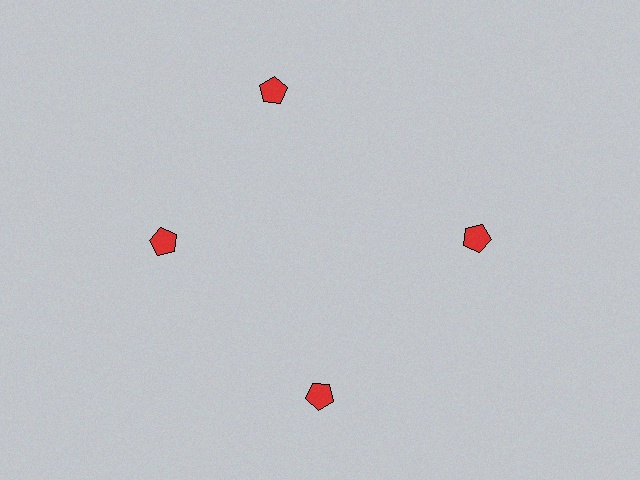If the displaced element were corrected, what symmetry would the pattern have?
It would have 4-fold rotational symmetry — the pattern would map onto itself every 90 degrees.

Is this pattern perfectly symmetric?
No. The 4 red pentagons are arranged in a ring, but one element near the 12 o'clock position is rotated out of alignment along the ring, breaking the 4-fold rotational symmetry.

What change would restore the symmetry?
The symmetry would be restored by rotating it back into even spacing with its neighbors so that all 4 pentagons sit at equal angles and equal distance from the center.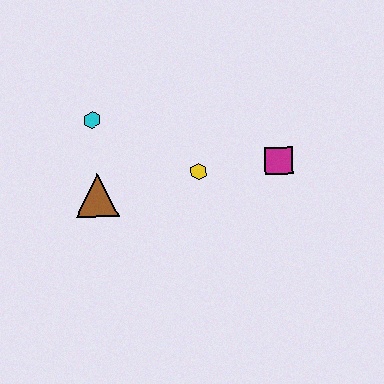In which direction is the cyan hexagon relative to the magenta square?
The cyan hexagon is to the left of the magenta square.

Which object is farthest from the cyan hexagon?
The magenta square is farthest from the cyan hexagon.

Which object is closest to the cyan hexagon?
The brown triangle is closest to the cyan hexagon.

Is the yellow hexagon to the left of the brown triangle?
No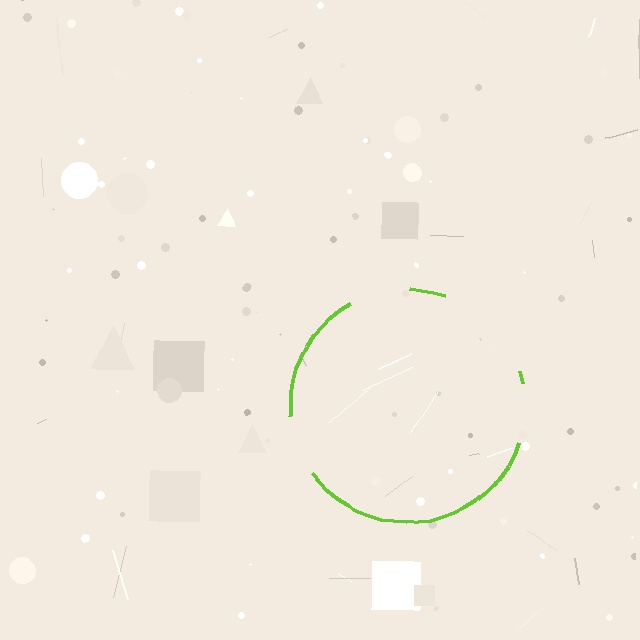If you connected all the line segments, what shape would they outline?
They would outline a circle.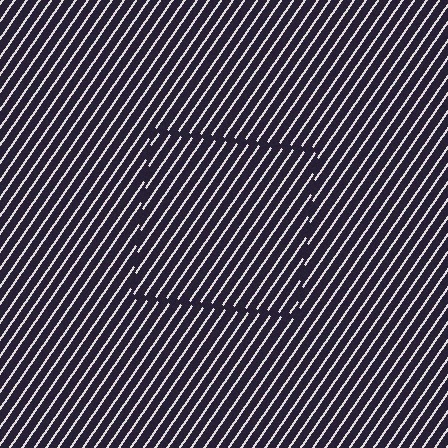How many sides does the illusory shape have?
4 sides — the line-ends trace a square.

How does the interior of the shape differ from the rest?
The interior of the shape contains the same grating, shifted by half a period — the contour is defined by the phase discontinuity where line-ends from the inner and outer gratings abut.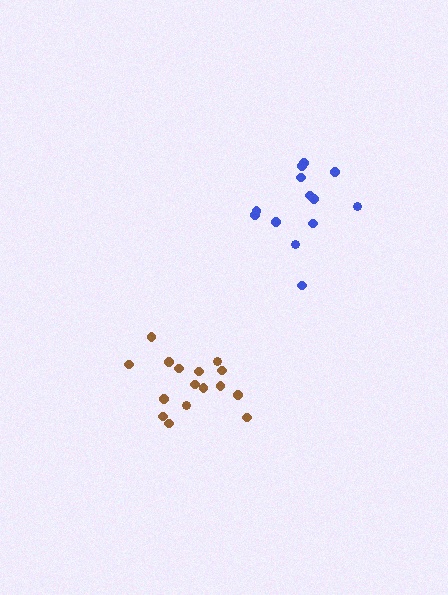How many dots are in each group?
Group 1: 16 dots, Group 2: 13 dots (29 total).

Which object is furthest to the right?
The blue cluster is rightmost.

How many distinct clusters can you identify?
There are 2 distinct clusters.